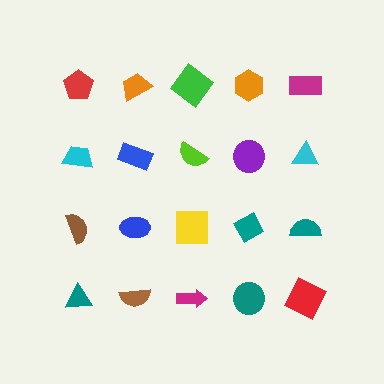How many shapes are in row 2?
5 shapes.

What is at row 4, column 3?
A magenta arrow.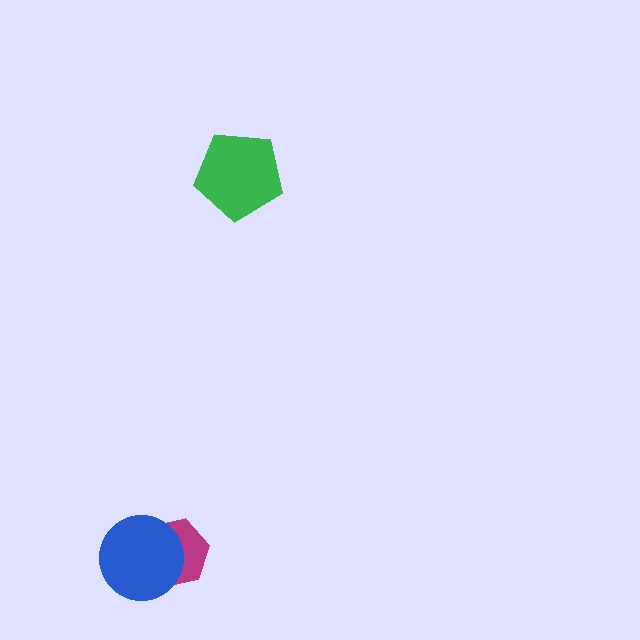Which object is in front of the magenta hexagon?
The blue circle is in front of the magenta hexagon.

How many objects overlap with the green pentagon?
0 objects overlap with the green pentagon.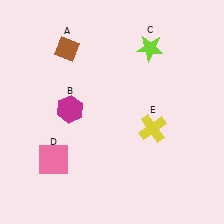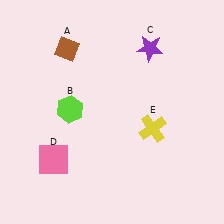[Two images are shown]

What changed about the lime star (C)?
In Image 1, C is lime. In Image 2, it changed to purple.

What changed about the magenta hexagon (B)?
In Image 1, B is magenta. In Image 2, it changed to lime.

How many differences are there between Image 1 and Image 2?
There are 2 differences between the two images.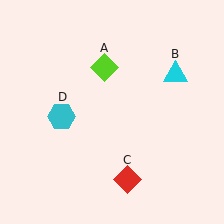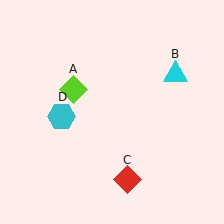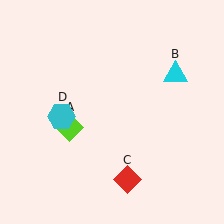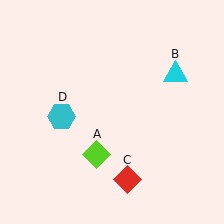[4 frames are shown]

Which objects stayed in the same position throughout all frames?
Cyan triangle (object B) and red diamond (object C) and cyan hexagon (object D) remained stationary.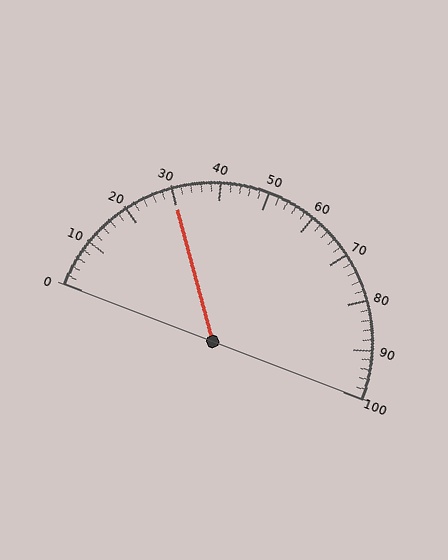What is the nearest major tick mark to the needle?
The nearest major tick mark is 30.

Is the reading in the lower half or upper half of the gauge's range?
The reading is in the lower half of the range (0 to 100).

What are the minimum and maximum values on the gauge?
The gauge ranges from 0 to 100.